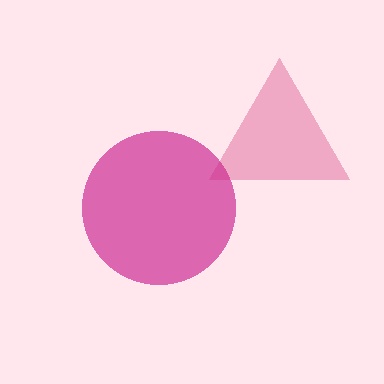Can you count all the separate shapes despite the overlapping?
Yes, there are 2 separate shapes.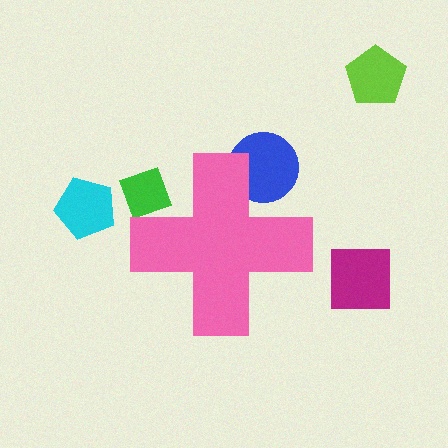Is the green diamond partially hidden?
Yes, the green diamond is partially hidden behind the pink cross.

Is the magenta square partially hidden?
No, the magenta square is fully visible.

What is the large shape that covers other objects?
A pink cross.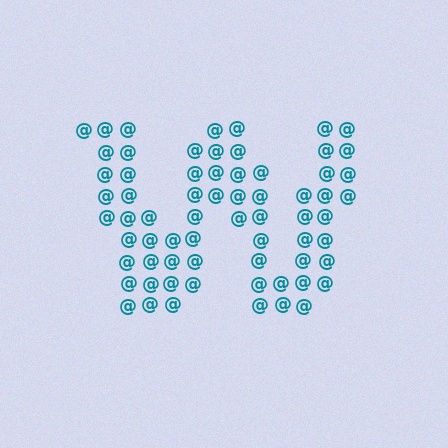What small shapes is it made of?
It is made of small at signs.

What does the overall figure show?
The overall figure shows the letter W.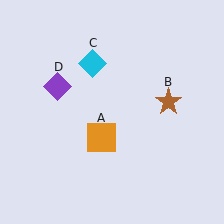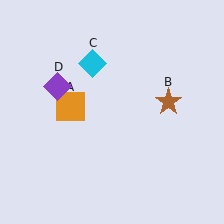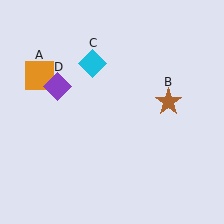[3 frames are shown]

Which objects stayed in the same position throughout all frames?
Brown star (object B) and cyan diamond (object C) and purple diamond (object D) remained stationary.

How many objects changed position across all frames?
1 object changed position: orange square (object A).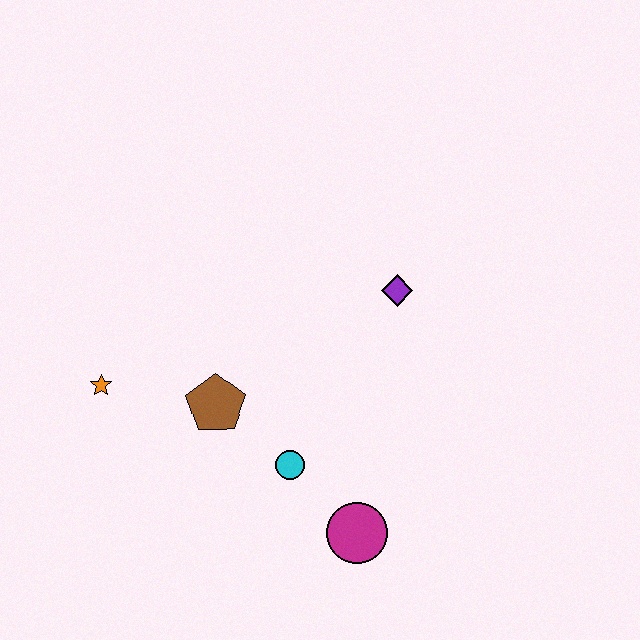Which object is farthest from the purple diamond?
The orange star is farthest from the purple diamond.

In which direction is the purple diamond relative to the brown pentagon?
The purple diamond is to the right of the brown pentagon.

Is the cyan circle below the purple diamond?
Yes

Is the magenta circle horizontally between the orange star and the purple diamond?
Yes